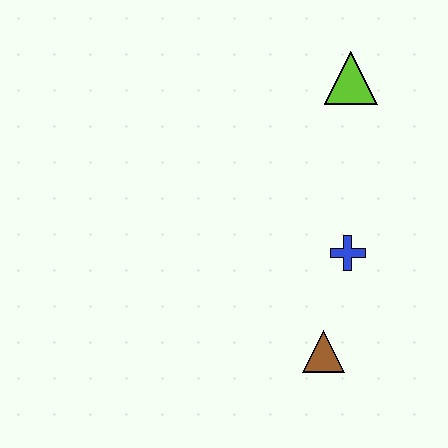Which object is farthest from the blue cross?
The lime triangle is farthest from the blue cross.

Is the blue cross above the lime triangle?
No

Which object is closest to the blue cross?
The brown triangle is closest to the blue cross.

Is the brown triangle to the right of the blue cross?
No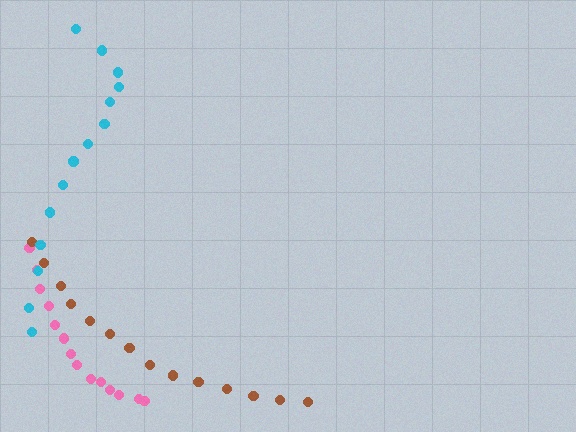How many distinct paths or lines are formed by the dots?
There are 3 distinct paths.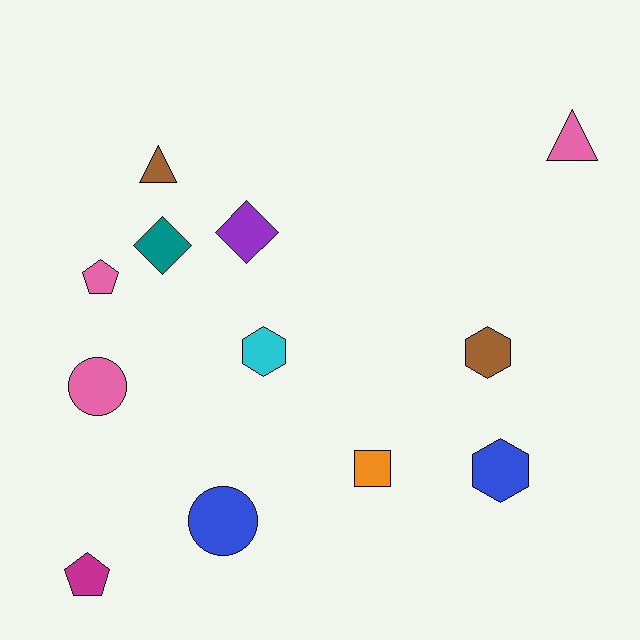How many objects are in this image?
There are 12 objects.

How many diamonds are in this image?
There are 2 diamonds.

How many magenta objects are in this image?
There is 1 magenta object.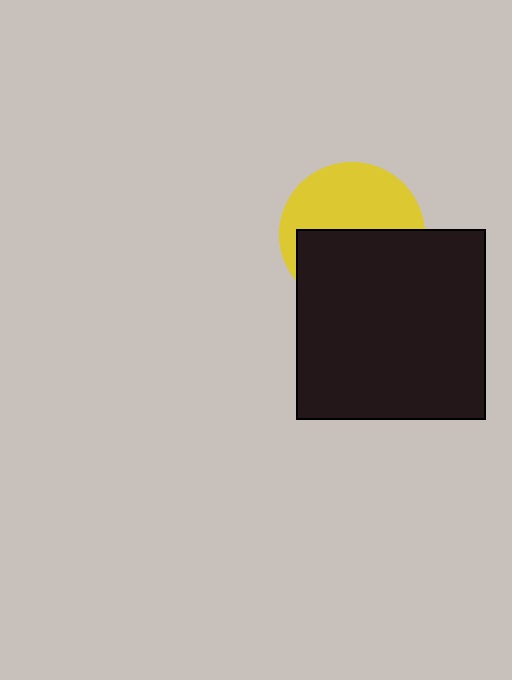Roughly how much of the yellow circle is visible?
About half of it is visible (roughly 49%).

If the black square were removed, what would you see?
You would see the complete yellow circle.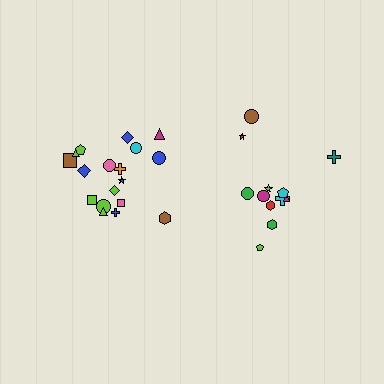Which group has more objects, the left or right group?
The left group.